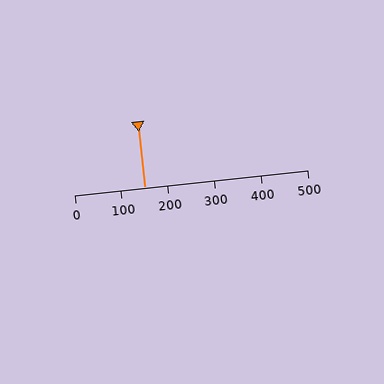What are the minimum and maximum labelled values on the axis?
The axis runs from 0 to 500.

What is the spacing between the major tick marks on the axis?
The major ticks are spaced 100 apart.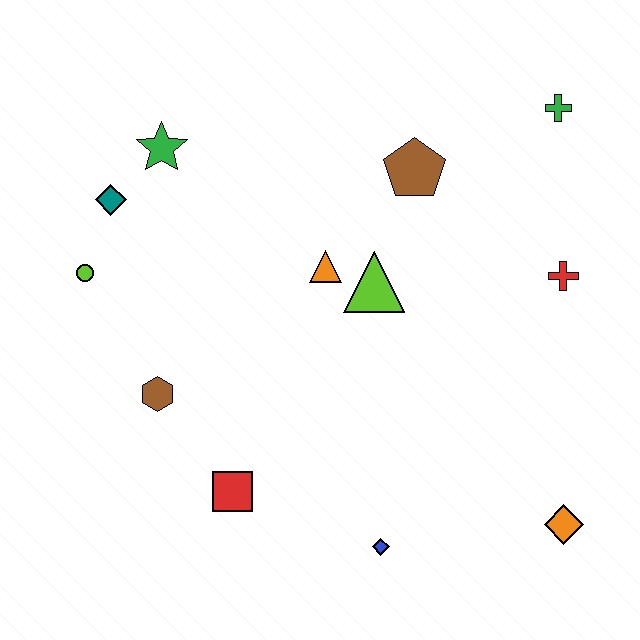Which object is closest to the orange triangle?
The lime triangle is closest to the orange triangle.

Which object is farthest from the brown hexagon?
The green cross is farthest from the brown hexagon.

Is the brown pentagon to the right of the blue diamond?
Yes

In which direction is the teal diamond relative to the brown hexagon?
The teal diamond is above the brown hexagon.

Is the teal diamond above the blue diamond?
Yes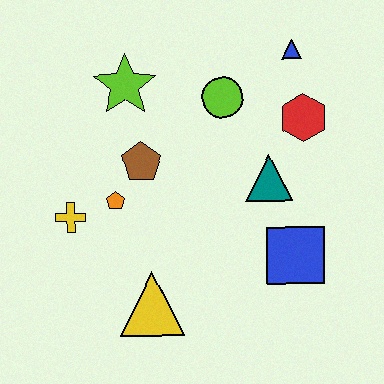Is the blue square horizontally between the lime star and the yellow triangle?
No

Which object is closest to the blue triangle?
The red hexagon is closest to the blue triangle.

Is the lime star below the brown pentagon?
No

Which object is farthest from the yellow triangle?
The blue triangle is farthest from the yellow triangle.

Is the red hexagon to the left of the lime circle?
No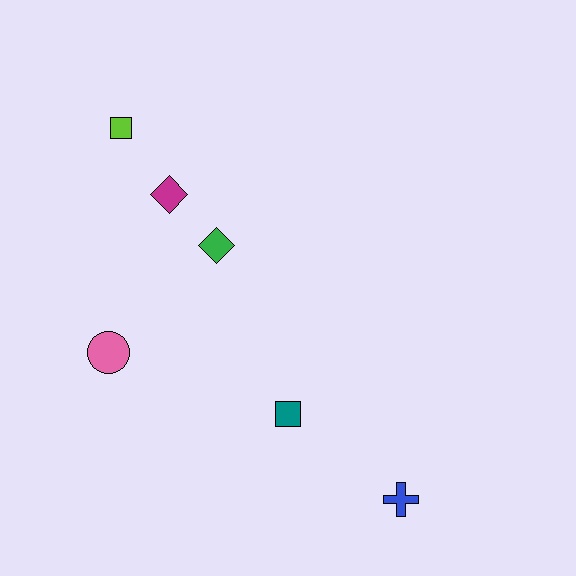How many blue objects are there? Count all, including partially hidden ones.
There is 1 blue object.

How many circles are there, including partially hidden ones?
There is 1 circle.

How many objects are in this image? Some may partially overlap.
There are 6 objects.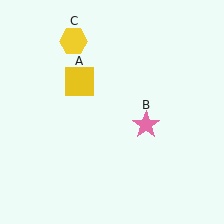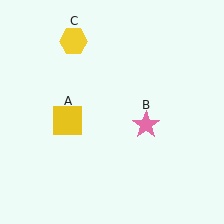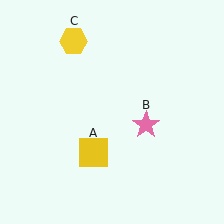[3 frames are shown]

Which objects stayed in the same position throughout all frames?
Pink star (object B) and yellow hexagon (object C) remained stationary.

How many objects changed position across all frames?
1 object changed position: yellow square (object A).